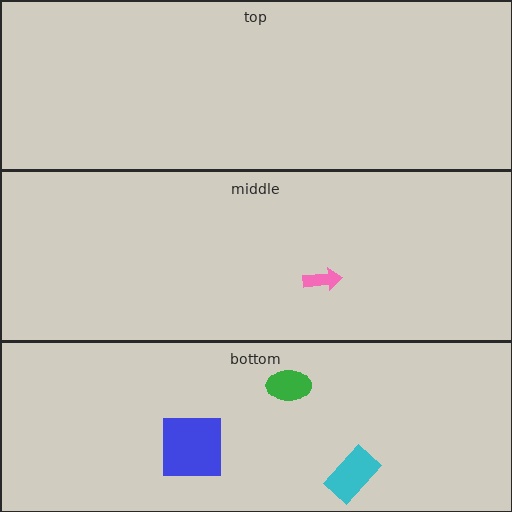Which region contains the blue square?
The bottom region.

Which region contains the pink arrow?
The middle region.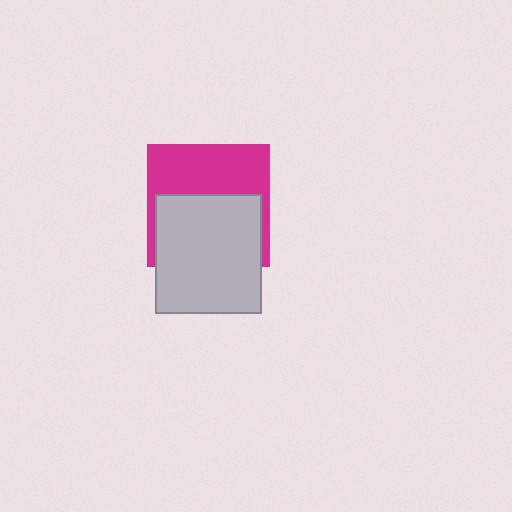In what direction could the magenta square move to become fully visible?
The magenta square could move up. That would shift it out from behind the light gray rectangle entirely.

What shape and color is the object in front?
The object in front is a light gray rectangle.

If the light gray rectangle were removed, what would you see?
You would see the complete magenta square.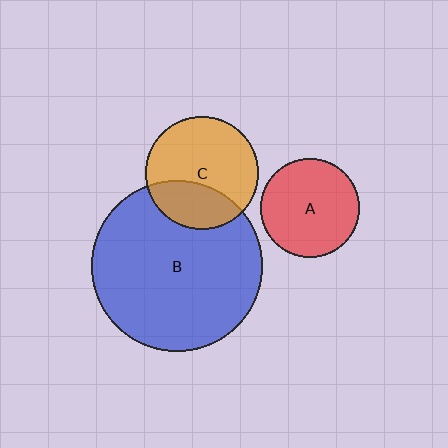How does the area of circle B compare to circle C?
Approximately 2.3 times.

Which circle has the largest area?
Circle B (blue).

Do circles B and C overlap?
Yes.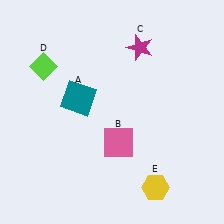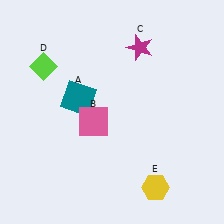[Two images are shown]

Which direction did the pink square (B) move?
The pink square (B) moved left.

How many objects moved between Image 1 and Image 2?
1 object moved between the two images.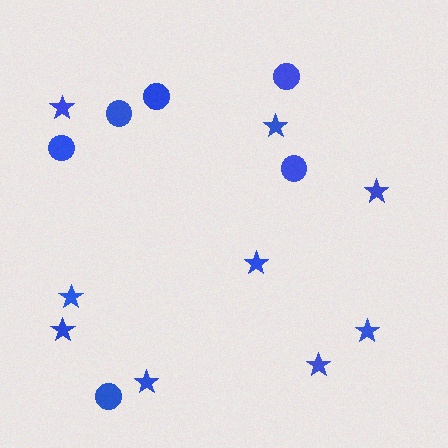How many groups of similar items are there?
There are 2 groups: one group of circles (6) and one group of stars (9).